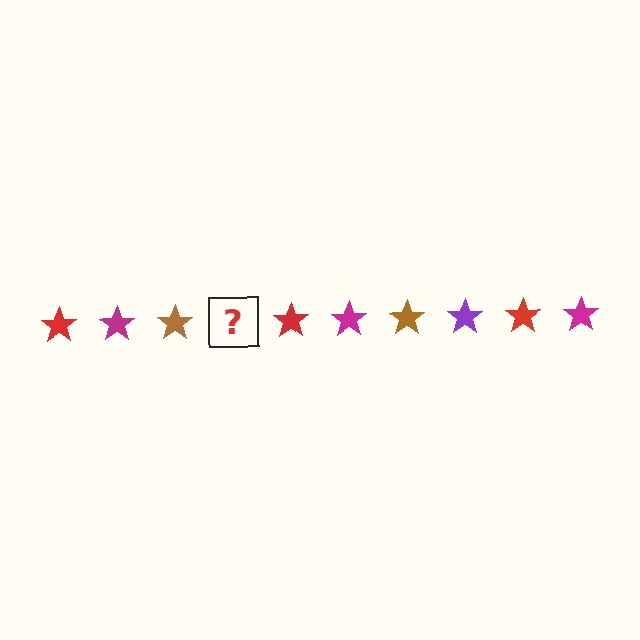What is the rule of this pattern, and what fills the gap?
The rule is that the pattern cycles through red, magenta, brown, purple stars. The gap should be filled with a purple star.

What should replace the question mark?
The question mark should be replaced with a purple star.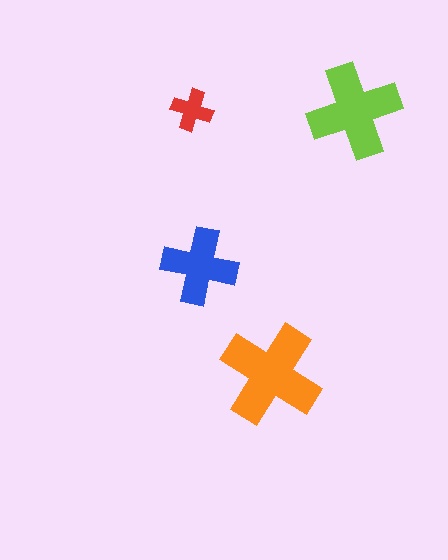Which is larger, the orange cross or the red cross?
The orange one.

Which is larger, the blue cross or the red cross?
The blue one.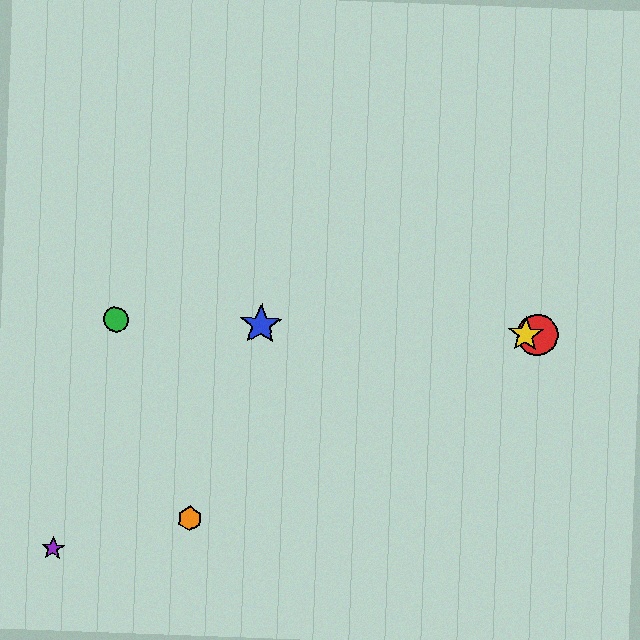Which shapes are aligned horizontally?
The red circle, the blue star, the green circle, the yellow star are aligned horizontally.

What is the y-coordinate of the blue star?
The blue star is at y≈325.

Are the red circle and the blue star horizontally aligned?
Yes, both are at y≈335.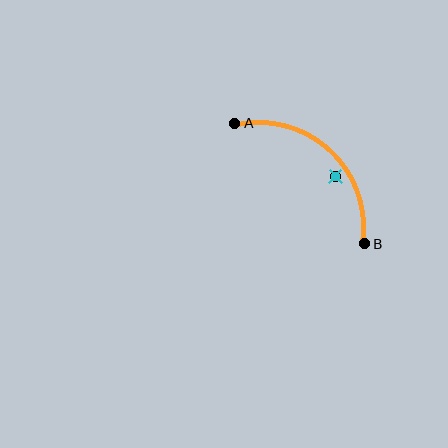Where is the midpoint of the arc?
The arc midpoint is the point on the curve farthest from the straight line joining A and B. It sits above and to the right of that line.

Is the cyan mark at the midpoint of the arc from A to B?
No — the cyan mark does not lie on the arc at all. It sits slightly inside the curve.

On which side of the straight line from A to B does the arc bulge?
The arc bulges above and to the right of the straight line connecting A and B.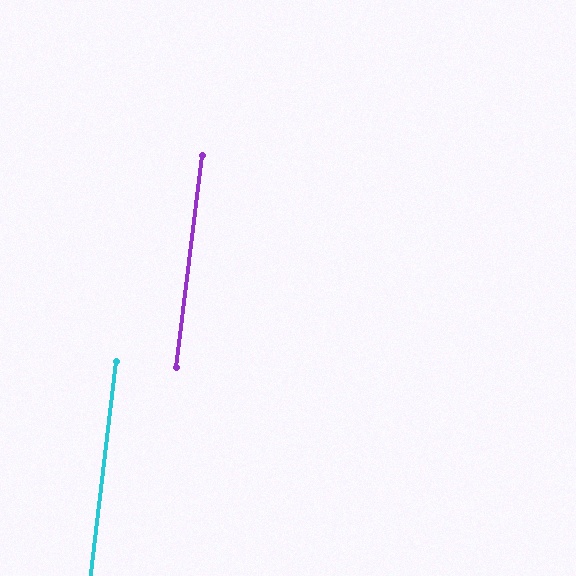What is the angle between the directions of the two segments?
Approximately 0 degrees.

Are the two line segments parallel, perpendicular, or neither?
Parallel — their directions differ by only 0.4°.